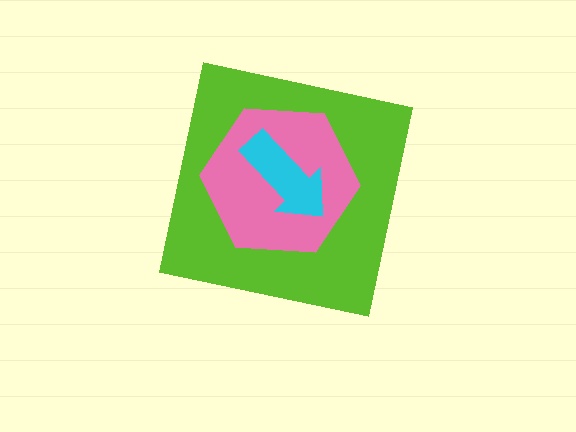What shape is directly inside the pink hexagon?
The cyan arrow.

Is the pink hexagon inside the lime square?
Yes.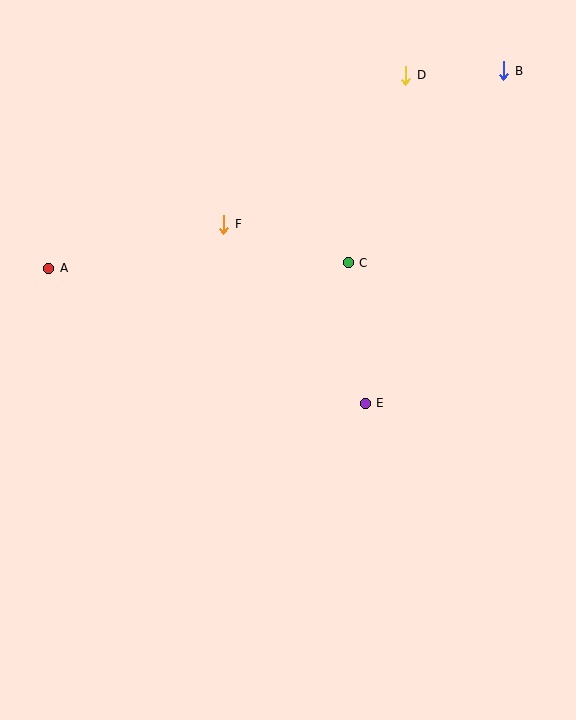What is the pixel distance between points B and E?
The distance between B and E is 360 pixels.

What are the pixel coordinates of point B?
Point B is at (504, 71).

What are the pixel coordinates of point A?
Point A is at (49, 268).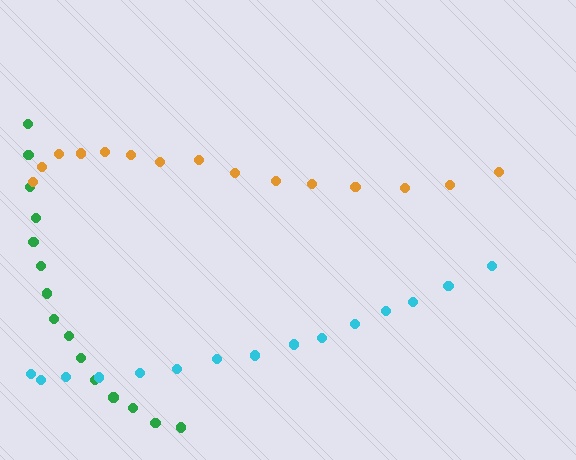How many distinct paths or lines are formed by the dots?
There are 3 distinct paths.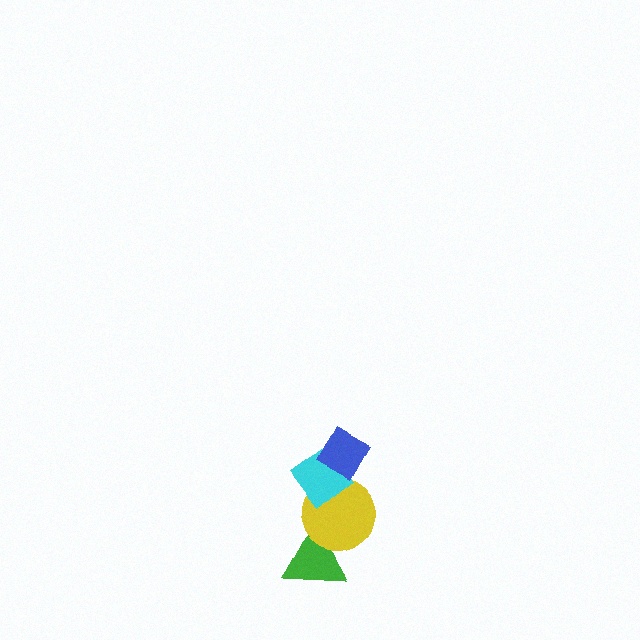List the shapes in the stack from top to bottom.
From top to bottom: the blue diamond, the cyan diamond, the yellow circle, the green triangle.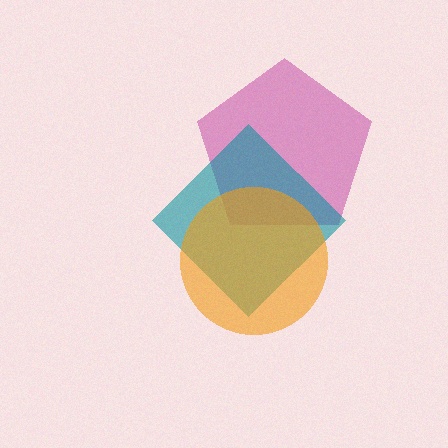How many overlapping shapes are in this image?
There are 3 overlapping shapes in the image.